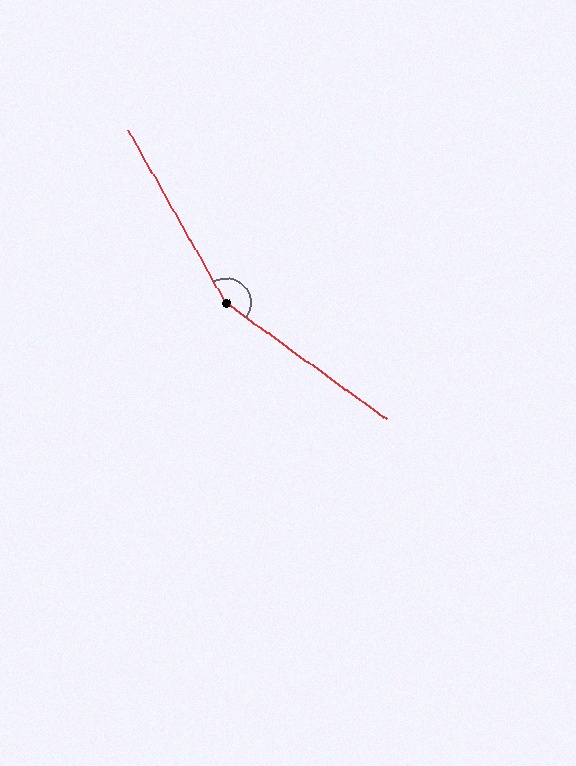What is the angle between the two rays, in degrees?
Approximately 155 degrees.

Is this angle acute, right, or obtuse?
It is obtuse.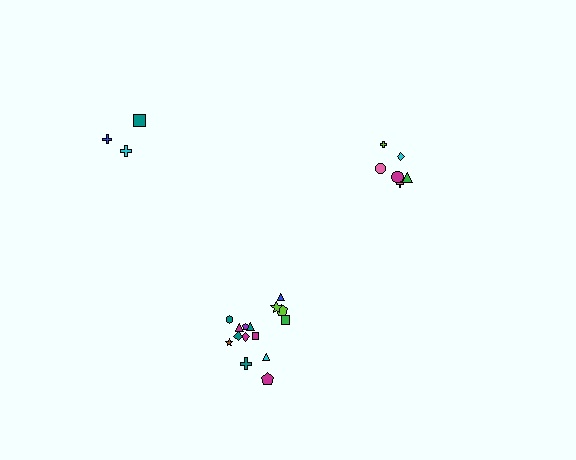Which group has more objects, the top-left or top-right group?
The top-right group.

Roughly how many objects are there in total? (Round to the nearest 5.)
Roughly 25 objects in total.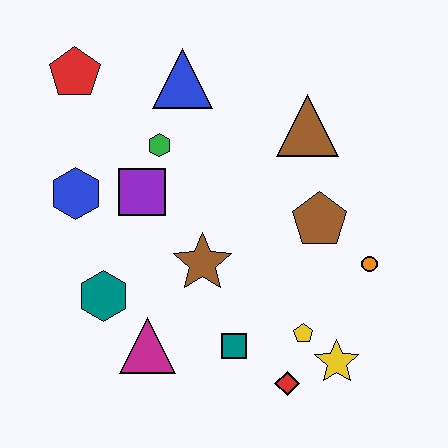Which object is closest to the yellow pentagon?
The yellow star is closest to the yellow pentagon.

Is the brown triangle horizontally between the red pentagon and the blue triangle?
No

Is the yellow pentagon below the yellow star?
No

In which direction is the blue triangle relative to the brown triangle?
The blue triangle is to the left of the brown triangle.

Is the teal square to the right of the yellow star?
No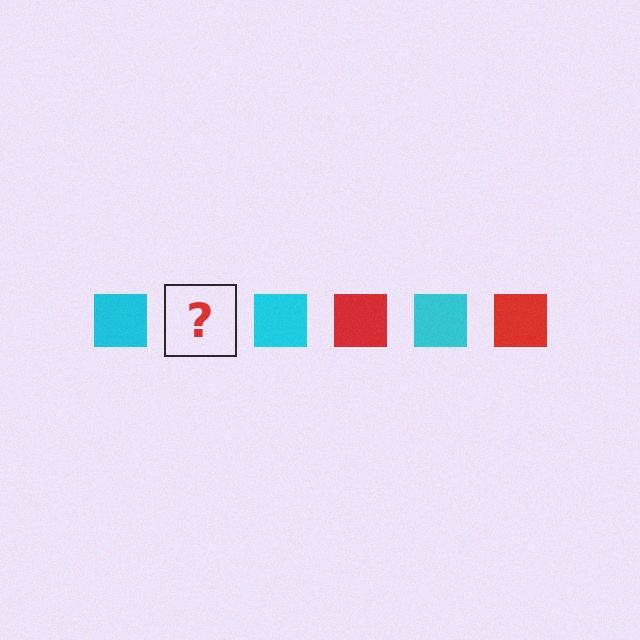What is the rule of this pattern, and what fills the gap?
The rule is that the pattern cycles through cyan, red squares. The gap should be filled with a red square.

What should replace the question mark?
The question mark should be replaced with a red square.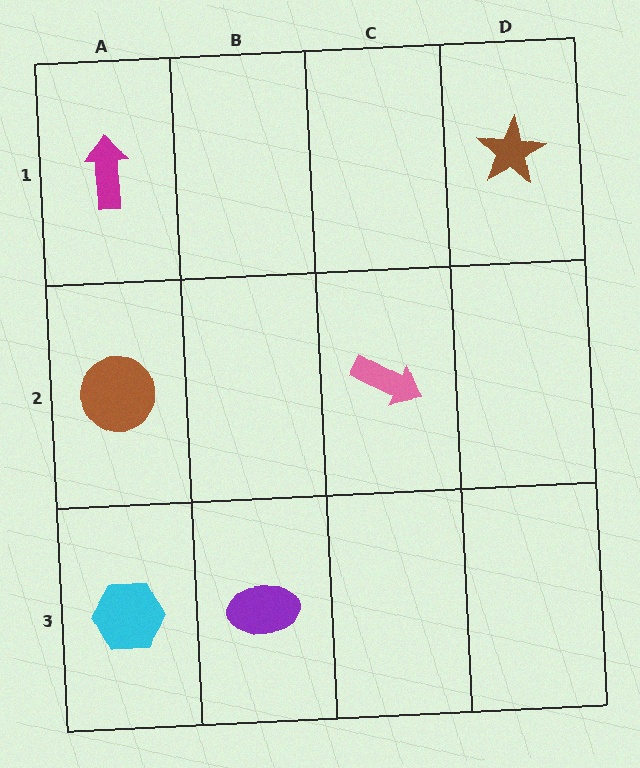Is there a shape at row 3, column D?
No, that cell is empty.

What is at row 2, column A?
A brown circle.